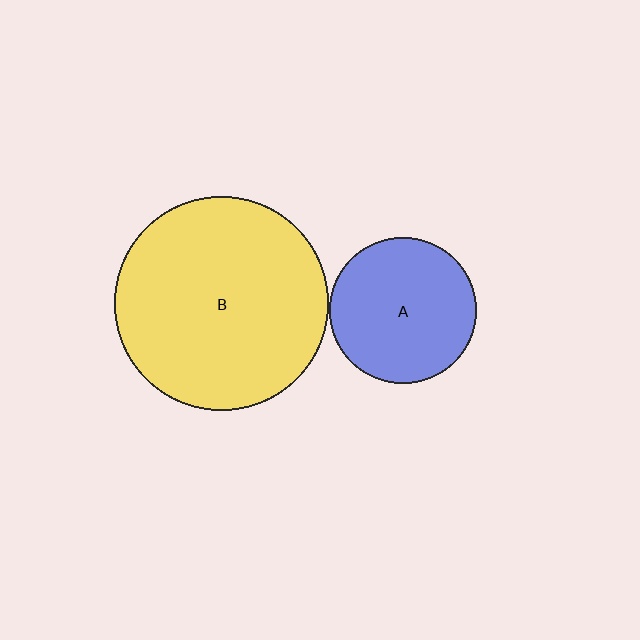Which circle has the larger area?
Circle B (yellow).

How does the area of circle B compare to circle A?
Approximately 2.1 times.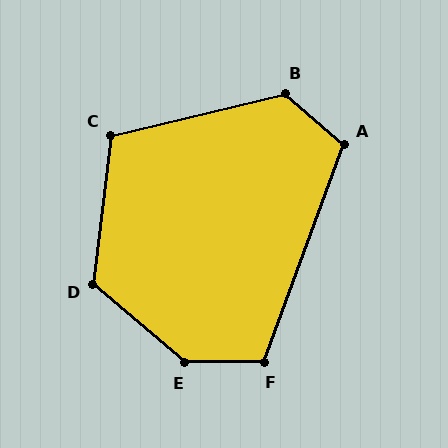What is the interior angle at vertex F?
Approximately 110 degrees (obtuse).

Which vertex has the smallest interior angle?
C, at approximately 110 degrees.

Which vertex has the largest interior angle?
E, at approximately 139 degrees.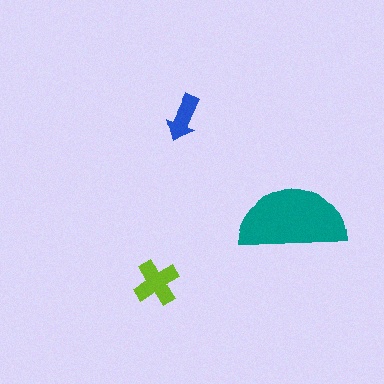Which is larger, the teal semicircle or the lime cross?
The teal semicircle.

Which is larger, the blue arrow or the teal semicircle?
The teal semicircle.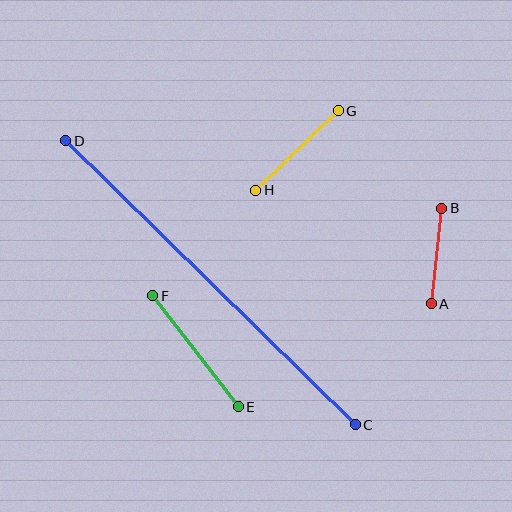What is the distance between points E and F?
The distance is approximately 140 pixels.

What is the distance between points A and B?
The distance is approximately 96 pixels.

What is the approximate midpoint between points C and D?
The midpoint is at approximately (210, 283) pixels.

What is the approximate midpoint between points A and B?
The midpoint is at approximately (437, 256) pixels.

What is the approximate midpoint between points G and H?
The midpoint is at approximately (297, 150) pixels.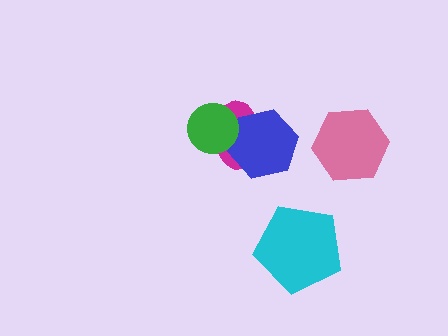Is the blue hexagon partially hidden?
Yes, it is partially covered by another shape.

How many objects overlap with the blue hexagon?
2 objects overlap with the blue hexagon.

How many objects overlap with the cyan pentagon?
0 objects overlap with the cyan pentagon.